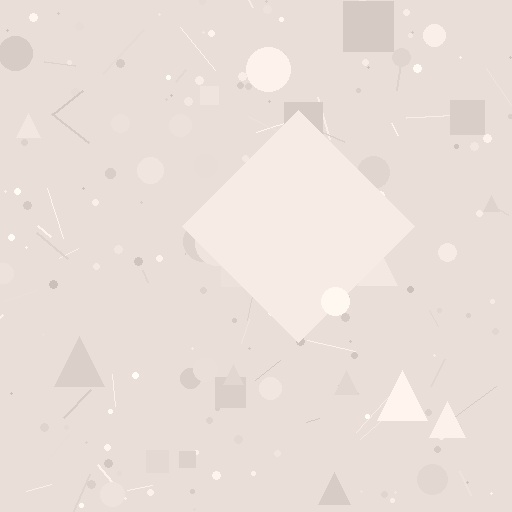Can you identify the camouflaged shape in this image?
The camouflaged shape is a diamond.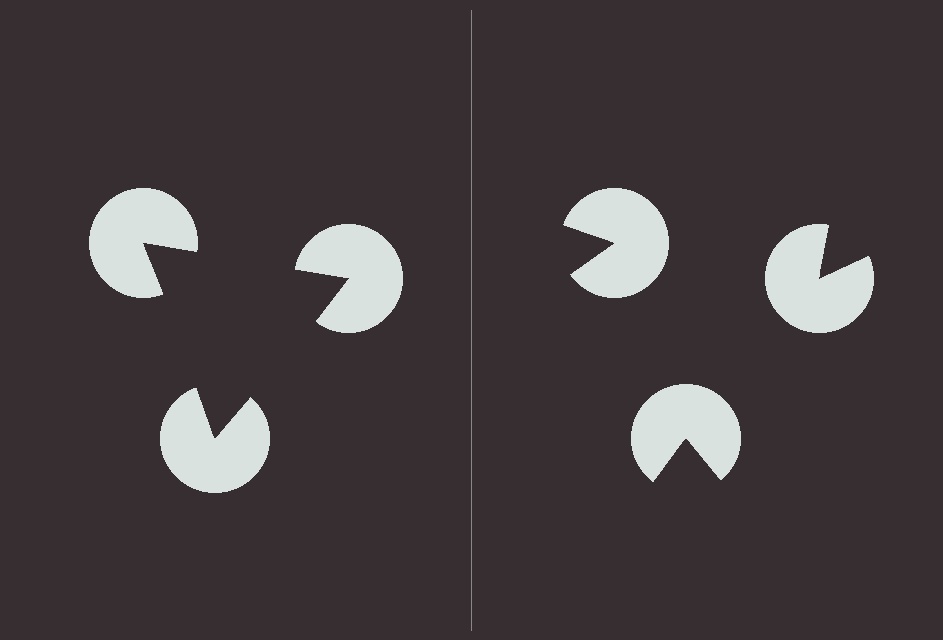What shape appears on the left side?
An illusory triangle.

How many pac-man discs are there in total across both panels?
6 — 3 on each side.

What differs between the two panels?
The pac-man discs are positioned identically on both sides; only the wedge orientations differ. On the left they align to a triangle; on the right they are misaligned.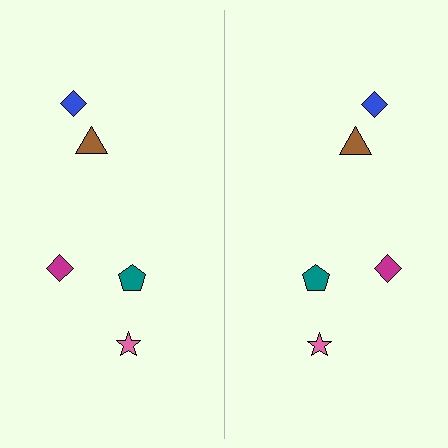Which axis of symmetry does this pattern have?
The pattern has a vertical axis of symmetry running through the center of the image.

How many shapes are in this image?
There are 10 shapes in this image.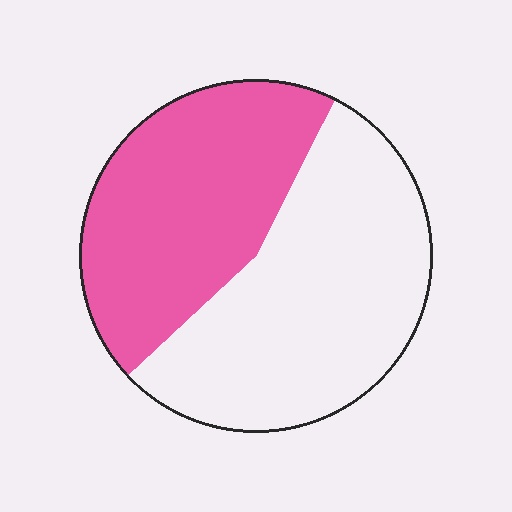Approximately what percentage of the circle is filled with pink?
Approximately 45%.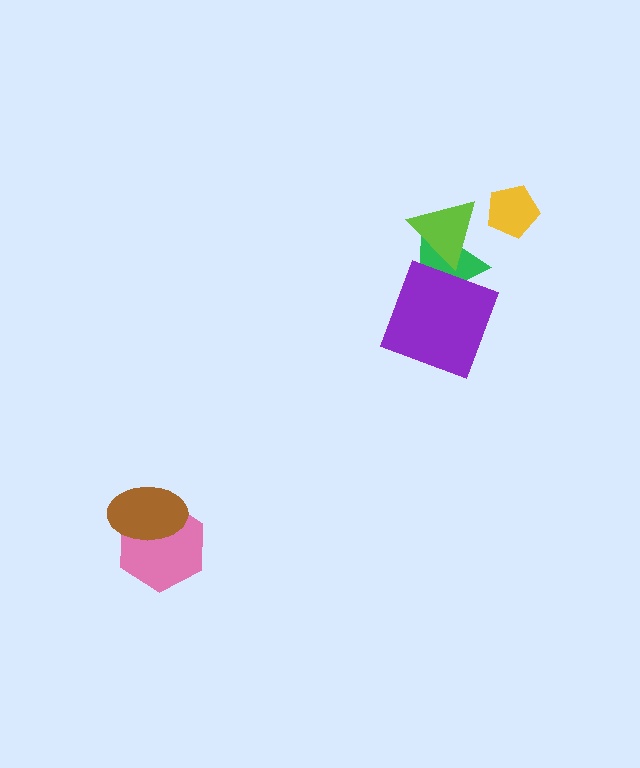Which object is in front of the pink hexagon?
The brown ellipse is in front of the pink hexagon.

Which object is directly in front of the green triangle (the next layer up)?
The lime triangle is directly in front of the green triangle.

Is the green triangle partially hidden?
Yes, it is partially covered by another shape.